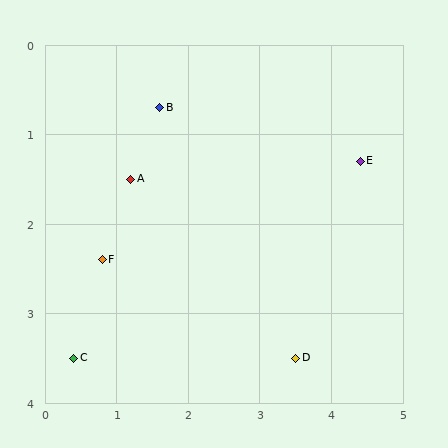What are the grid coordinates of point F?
Point F is at approximately (0.8, 2.4).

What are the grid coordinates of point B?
Point B is at approximately (1.6, 0.7).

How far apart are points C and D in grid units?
Points C and D are about 3.1 grid units apart.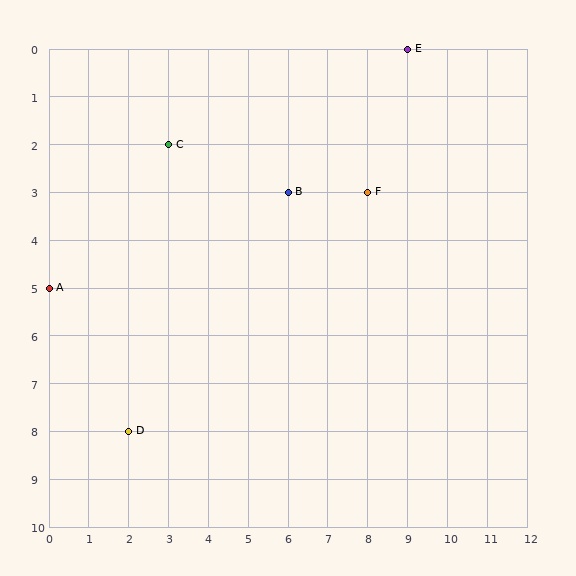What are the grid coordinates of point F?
Point F is at grid coordinates (8, 3).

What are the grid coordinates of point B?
Point B is at grid coordinates (6, 3).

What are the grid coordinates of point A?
Point A is at grid coordinates (0, 5).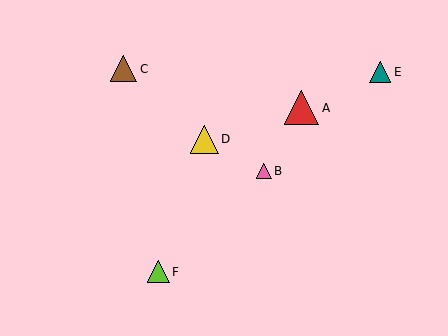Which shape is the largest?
The red triangle (labeled A) is the largest.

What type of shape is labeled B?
Shape B is a pink triangle.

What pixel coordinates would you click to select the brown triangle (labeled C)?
Click at (124, 69) to select the brown triangle C.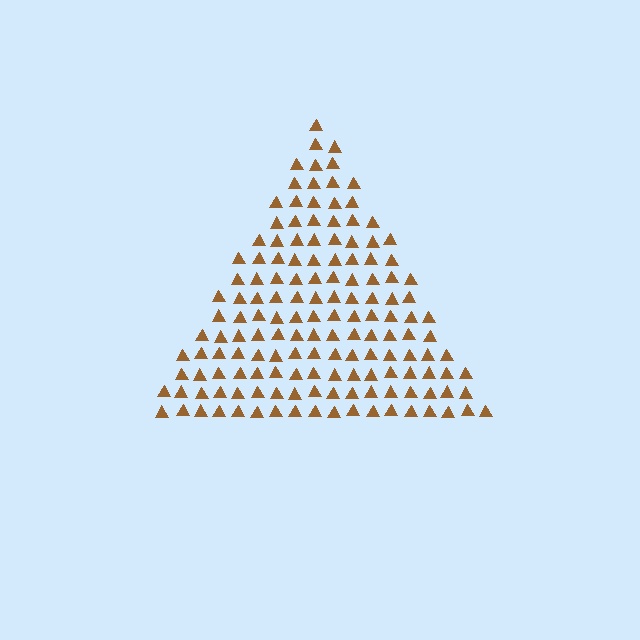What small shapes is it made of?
It is made of small triangles.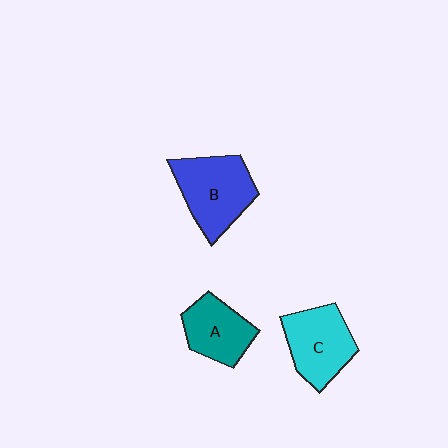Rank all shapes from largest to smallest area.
From largest to smallest: B (blue), C (cyan), A (teal).